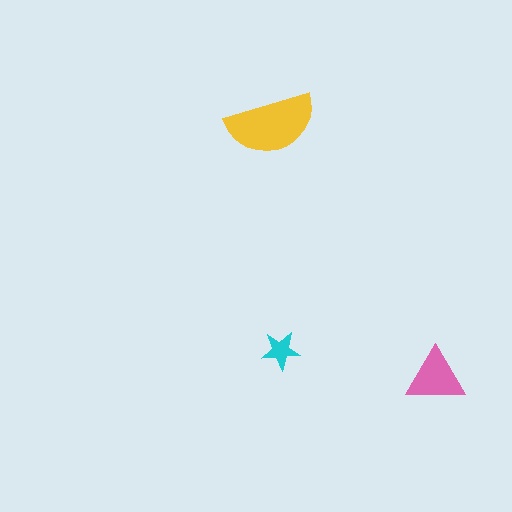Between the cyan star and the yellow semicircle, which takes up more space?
The yellow semicircle.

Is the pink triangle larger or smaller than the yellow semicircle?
Smaller.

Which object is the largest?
The yellow semicircle.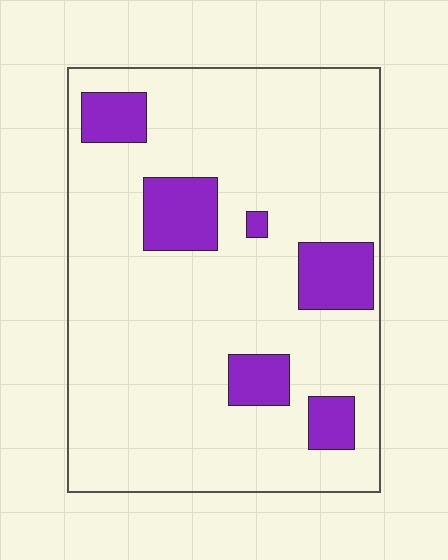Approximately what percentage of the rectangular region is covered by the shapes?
Approximately 15%.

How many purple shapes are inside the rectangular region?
6.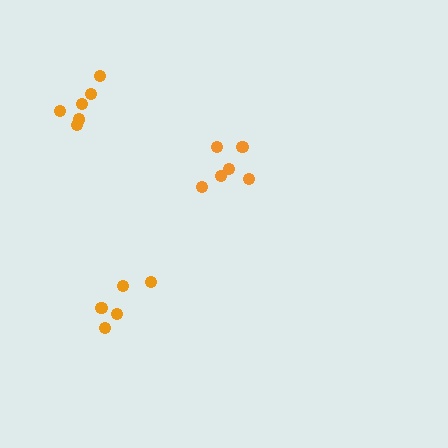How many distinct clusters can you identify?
There are 3 distinct clusters.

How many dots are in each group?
Group 1: 5 dots, Group 2: 6 dots, Group 3: 6 dots (17 total).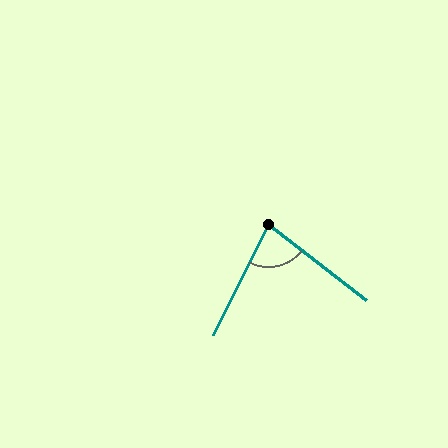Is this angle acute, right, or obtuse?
It is acute.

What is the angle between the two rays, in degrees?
Approximately 78 degrees.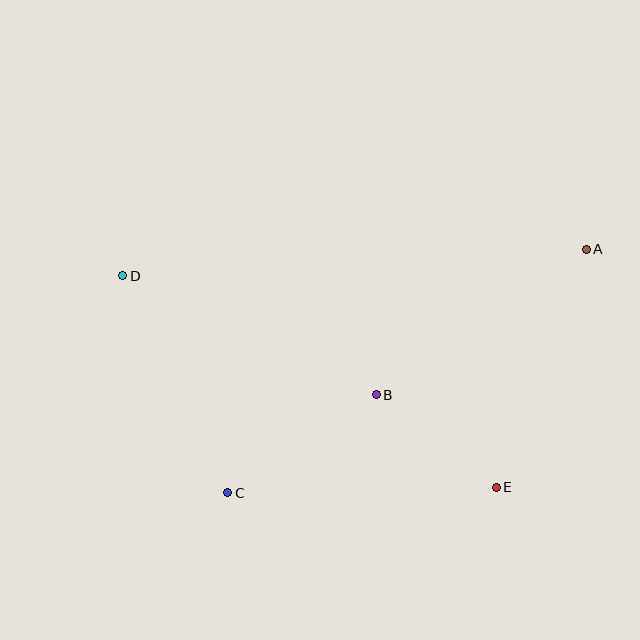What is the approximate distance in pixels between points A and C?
The distance between A and C is approximately 433 pixels.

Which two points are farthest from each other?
Points A and D are farthest from each other.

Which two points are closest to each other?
Points B and E are closest to each other.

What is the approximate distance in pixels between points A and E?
The distance between A and E is approximately 254 pixels.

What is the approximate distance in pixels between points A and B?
The distance between A and B is approximately 255 pixels.